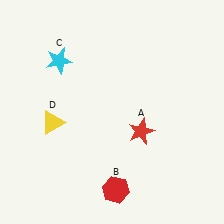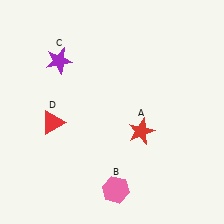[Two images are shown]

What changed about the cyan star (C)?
In Image 1, C is cyan. In Image 2, it changed to purple.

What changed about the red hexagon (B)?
In Image 1, B is red. In Image 2, it changed to pink.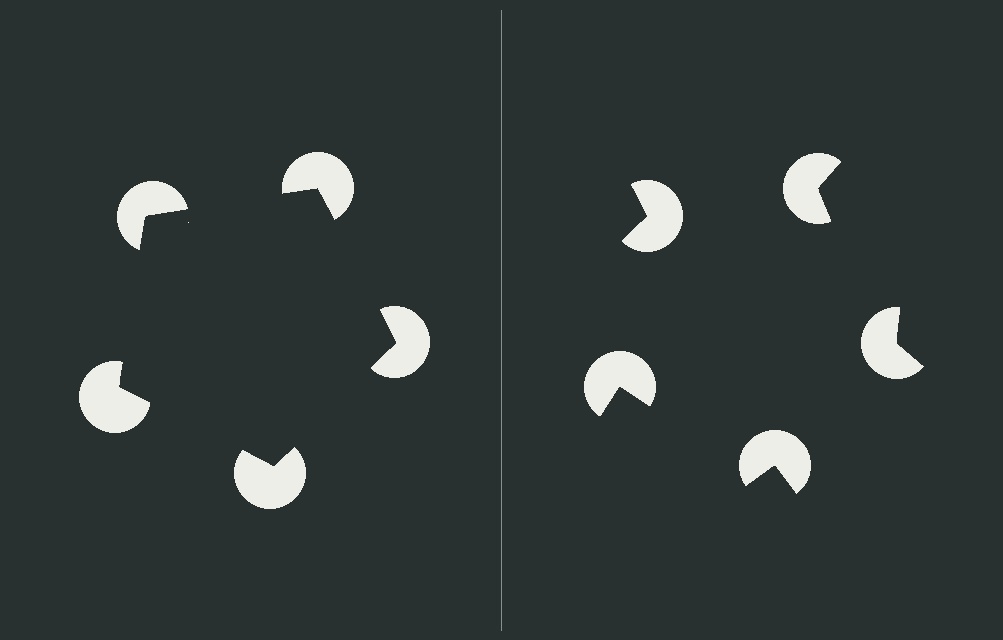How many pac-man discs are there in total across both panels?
10 — 5 on each side.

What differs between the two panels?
The pac-man discs are positioned identically on both sides; only the wedge orientations differ. On the left they align to a pentagon; on the right they are misaligned.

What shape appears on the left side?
An illusory pentagon.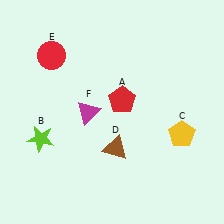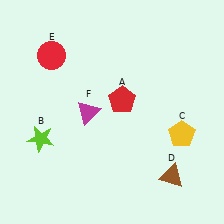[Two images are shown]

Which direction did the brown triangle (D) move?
The brown triangle (D) moved right.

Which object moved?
The brown triangle (D) moved right.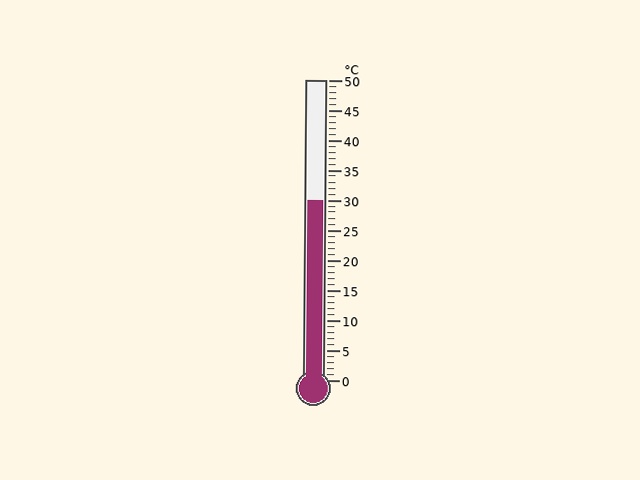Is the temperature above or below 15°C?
The temperature is above 15°C.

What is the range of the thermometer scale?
The thermometer scale ranges from 0°C to 50°C.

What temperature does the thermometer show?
The thermometer shows approximately 30°C.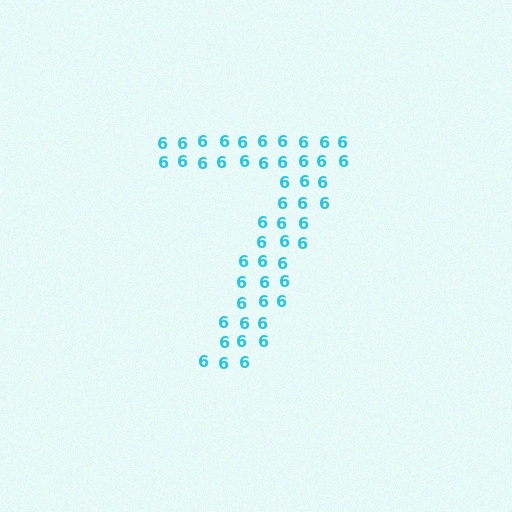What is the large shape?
The large shape is the digit 7.